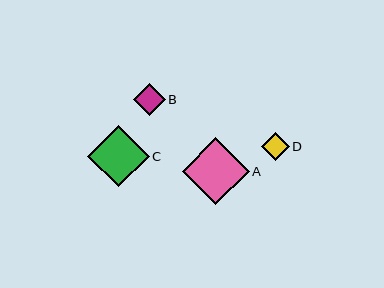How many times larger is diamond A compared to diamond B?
Diamond A is approximately 2.1 times the size of diamond B.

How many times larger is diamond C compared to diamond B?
Diamond C is approximately 2.0 times the size of diamond B.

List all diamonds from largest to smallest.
From largest to smallest: A, C, B, D.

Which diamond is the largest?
Diamond A is the largest with a size of approximately 67 pixels.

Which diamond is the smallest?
Diamond D is the smallest with a size of approximately 28 pixels.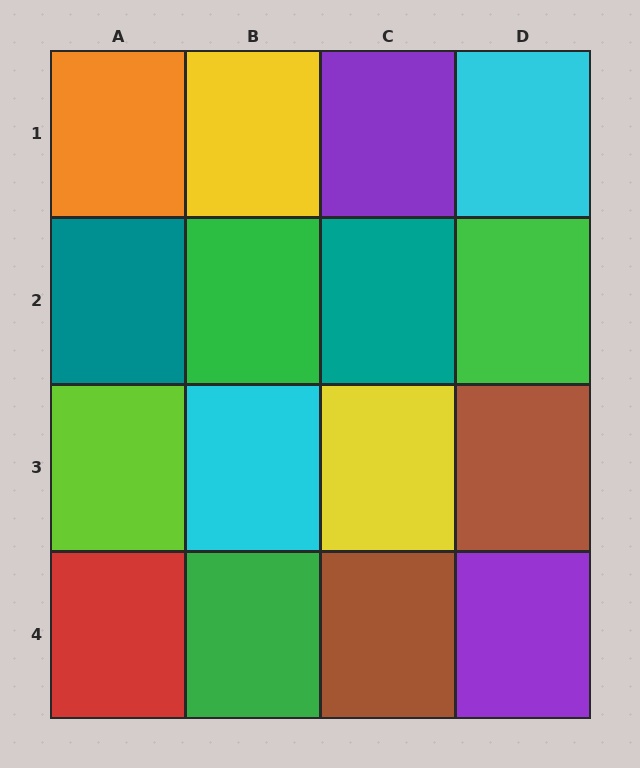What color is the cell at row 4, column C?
Brown.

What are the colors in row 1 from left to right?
Orange, yellow, purple, cyan.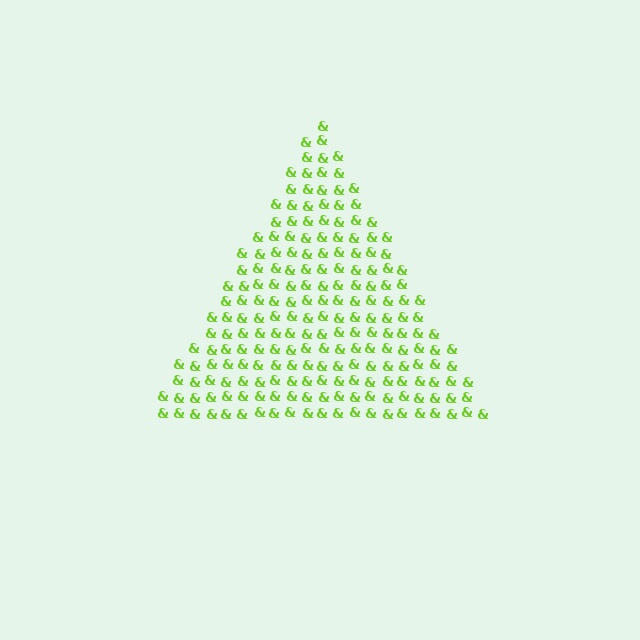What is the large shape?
The large shape is a triangle.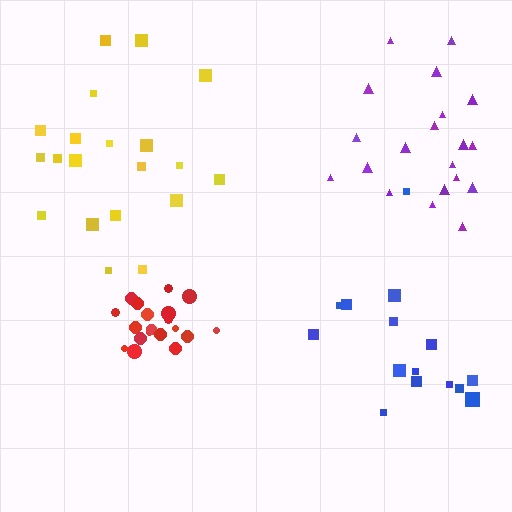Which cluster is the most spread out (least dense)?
Blue.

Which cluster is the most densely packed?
Red.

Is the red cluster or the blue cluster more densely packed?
Red.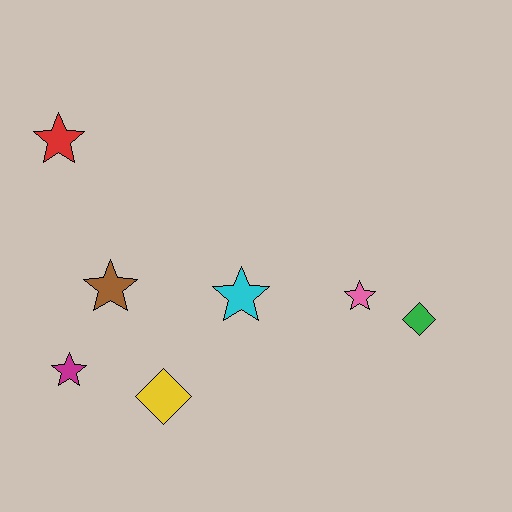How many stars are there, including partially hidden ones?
There are 5 stars.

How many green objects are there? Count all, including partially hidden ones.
There is 1 green object.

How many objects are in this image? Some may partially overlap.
There are 7 objects.